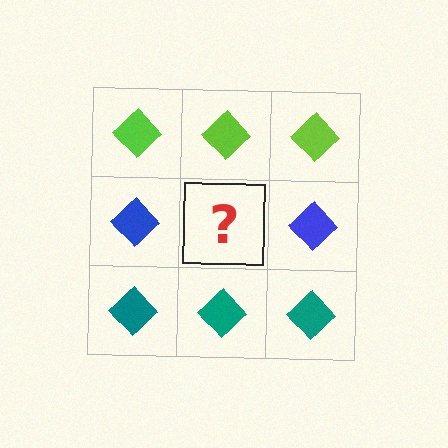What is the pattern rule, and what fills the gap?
The rule is that each row has a consistent color. The gap should be filled with a blue diamond.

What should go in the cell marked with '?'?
The missing cell should contain a blue diamond.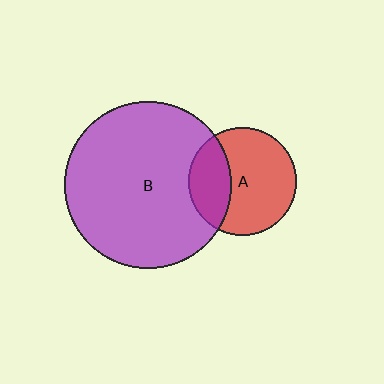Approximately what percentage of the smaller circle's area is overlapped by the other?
Approximately 30%.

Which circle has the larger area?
Circle B (purple).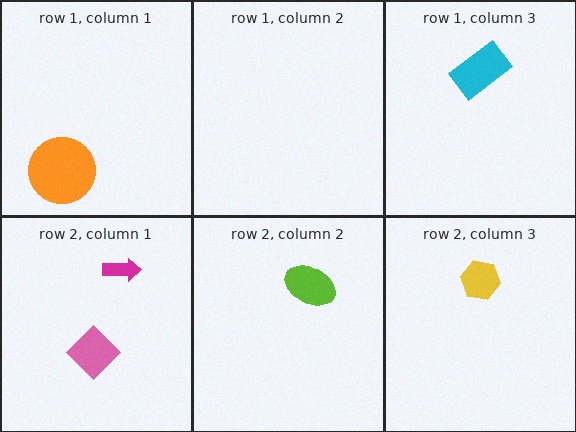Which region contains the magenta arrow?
The row 2, column 1 region.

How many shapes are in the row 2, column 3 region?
1.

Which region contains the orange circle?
The row 1, column 1 region.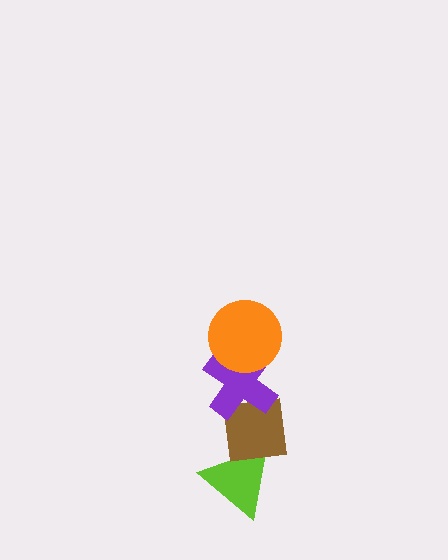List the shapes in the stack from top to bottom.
From top to bottom: the orange circle, the purple cross, the brown square, the lime triangle.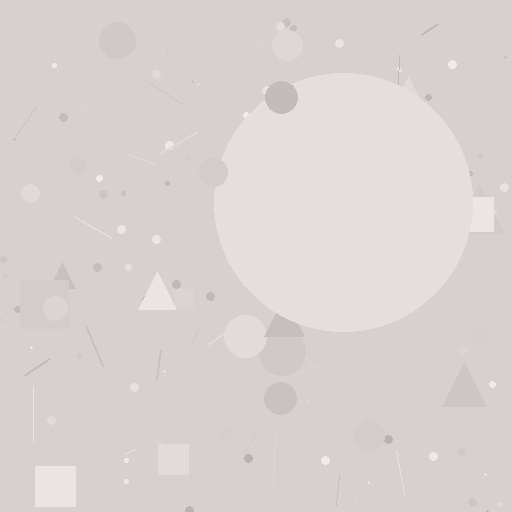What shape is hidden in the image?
A circle is hidden in the image.